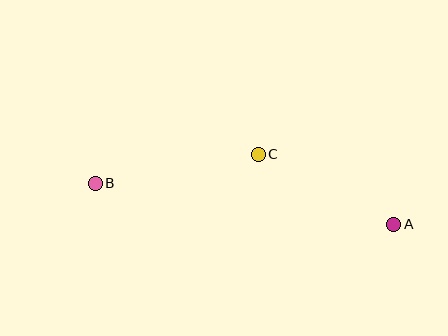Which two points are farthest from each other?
Points A and B are farthest from each other.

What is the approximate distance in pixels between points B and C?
The distance between B and C is approximately 165 pixels.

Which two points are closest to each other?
Points A and C are closest to each other.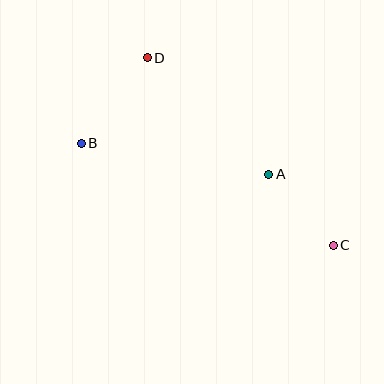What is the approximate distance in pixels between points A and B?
The distance between A and B is approximately 190 pixels.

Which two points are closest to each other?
Points A and C are closest to each other.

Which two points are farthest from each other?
Points B and C are farthest from each other.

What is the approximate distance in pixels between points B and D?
The distance between B and D is approximately 108 pixels.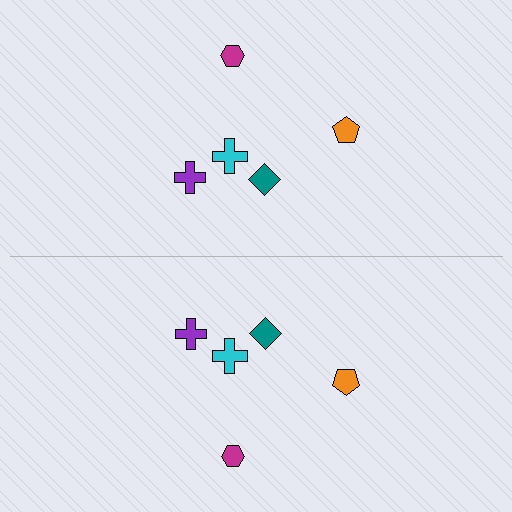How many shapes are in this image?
There are 10 shapes in this image.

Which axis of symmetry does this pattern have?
The pattern has a horizontal axis of symmetry running through the center of the image.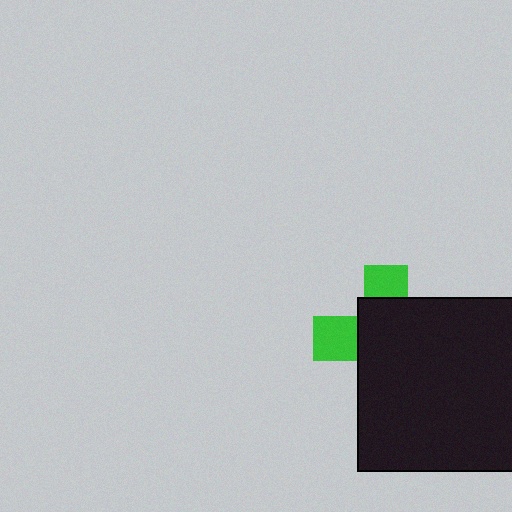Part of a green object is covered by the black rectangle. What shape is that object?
It is a cross.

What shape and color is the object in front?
The object in front is a black rectangle.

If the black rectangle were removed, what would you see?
You would see the complete green cross.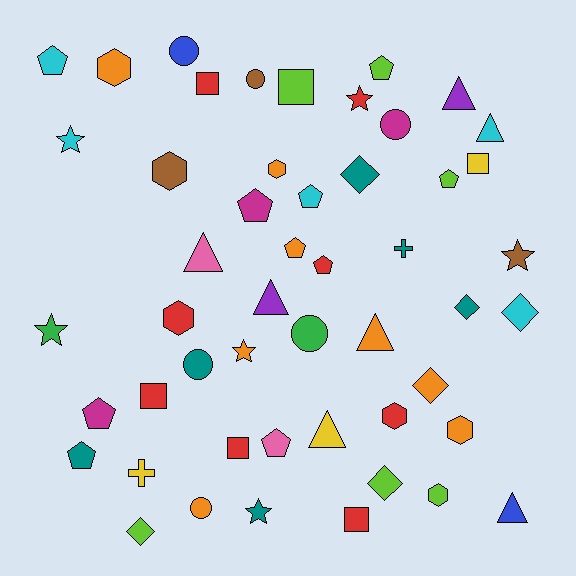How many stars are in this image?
There are 6 stars.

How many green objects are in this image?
There are 2 green objects.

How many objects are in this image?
There are 50 objects.